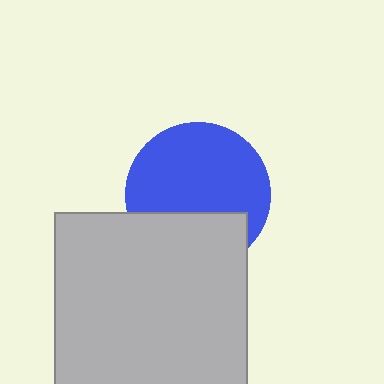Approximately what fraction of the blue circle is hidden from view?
Roughly 33% of the blue circle is hidden behind the light gray square.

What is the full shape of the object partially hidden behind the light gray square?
The partially hidden object is a blue circle.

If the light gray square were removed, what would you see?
You would see the complete blue circle.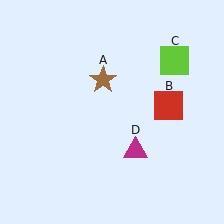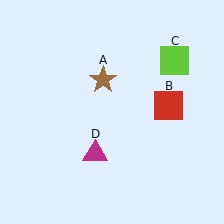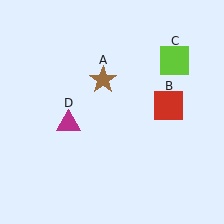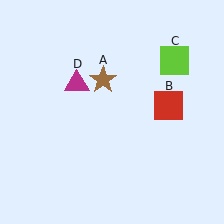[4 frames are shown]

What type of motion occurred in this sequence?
The magenta triangle (object D) rotated clockwise around the center of the scene.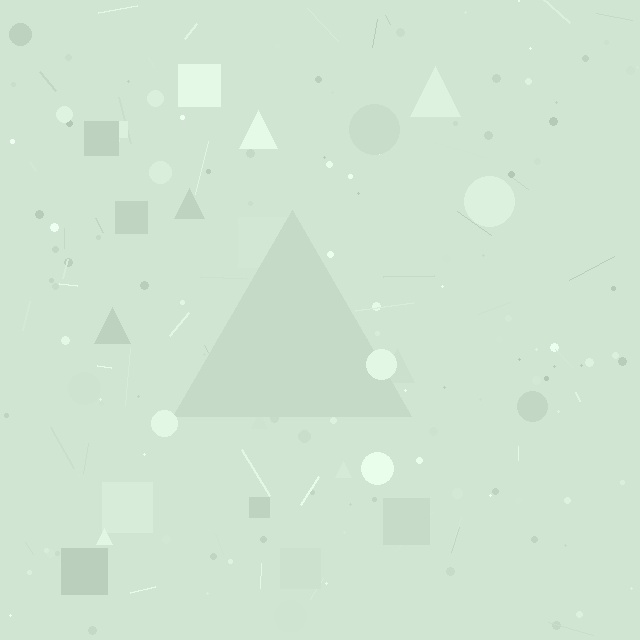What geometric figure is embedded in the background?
A triangle is embedded in the background.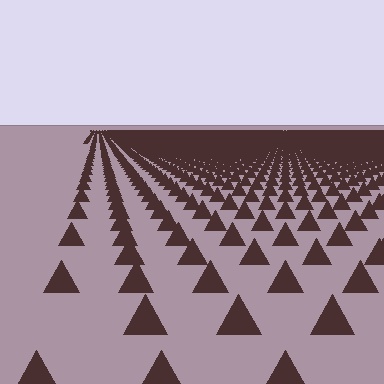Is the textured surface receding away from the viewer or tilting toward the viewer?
The surface is receding away from the viewer. Texture elements get smaller and denser toward the top.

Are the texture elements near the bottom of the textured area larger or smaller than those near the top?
Larger. Near the bottom, elements are closer to the viewer and appear at a bigger on-screen size.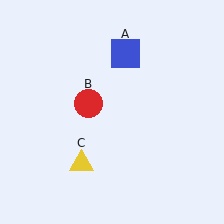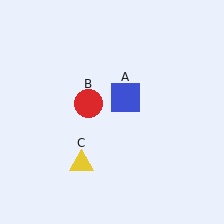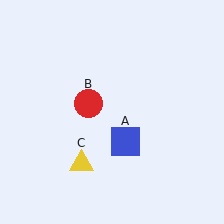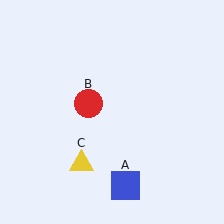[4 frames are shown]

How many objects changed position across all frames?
1 object changed position: blue square (object A).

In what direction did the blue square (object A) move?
The blue square (object A) moved down.